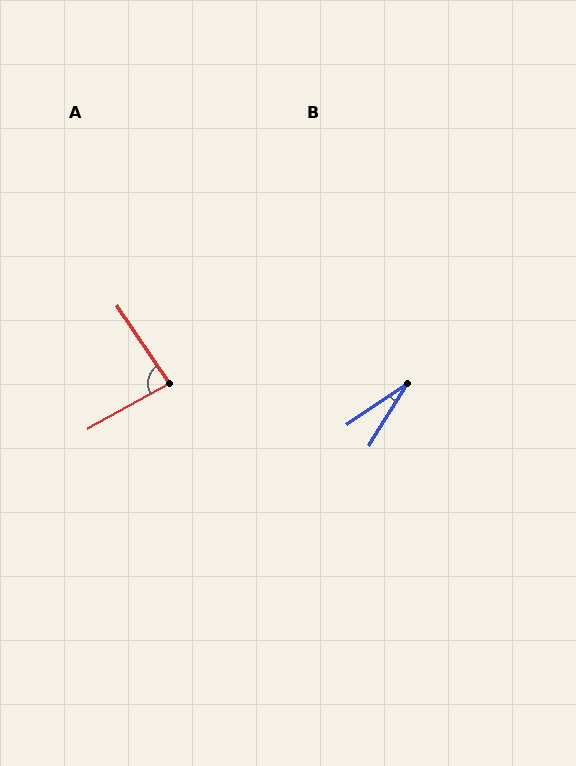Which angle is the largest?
A, at approximately 85 degrees.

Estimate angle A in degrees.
Approximately 85 degrees.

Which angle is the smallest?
B, at approximately 24 degrees.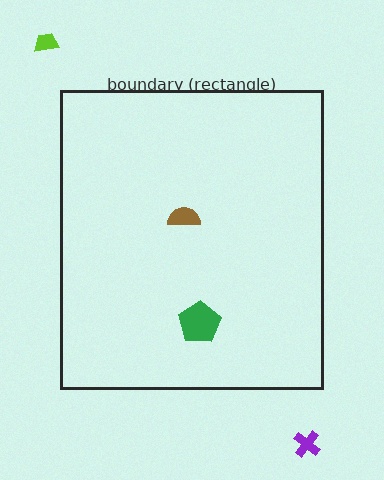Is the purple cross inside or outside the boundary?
Outside.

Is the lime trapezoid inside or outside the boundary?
Outside.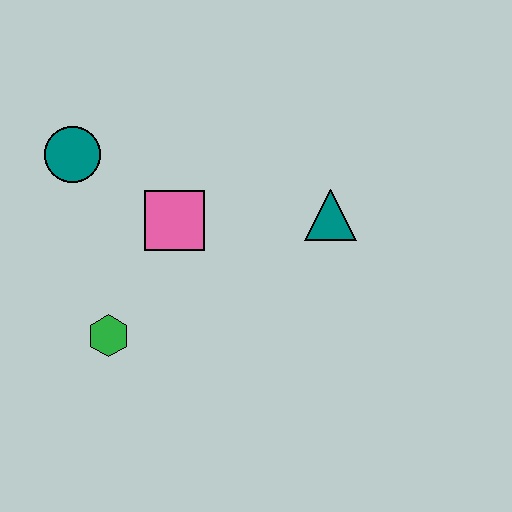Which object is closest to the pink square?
The teal circle is closest to the pink square.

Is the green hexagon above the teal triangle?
No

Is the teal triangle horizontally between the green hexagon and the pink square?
No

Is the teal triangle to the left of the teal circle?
No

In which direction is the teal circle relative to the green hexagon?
The teal circle is above the green hexagon.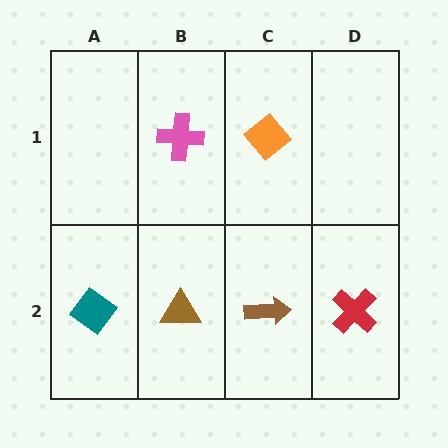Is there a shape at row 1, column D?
No, that cell is empty.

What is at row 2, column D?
A red cross.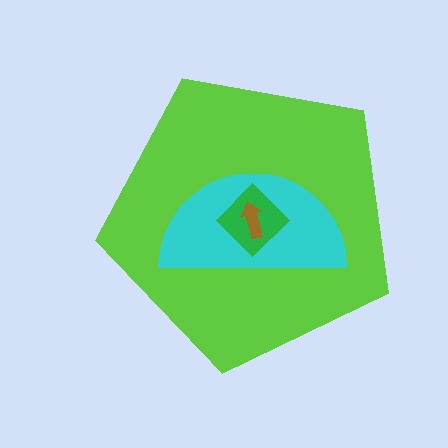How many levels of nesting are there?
4.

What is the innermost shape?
The brown arrow.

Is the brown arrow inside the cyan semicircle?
Yes.